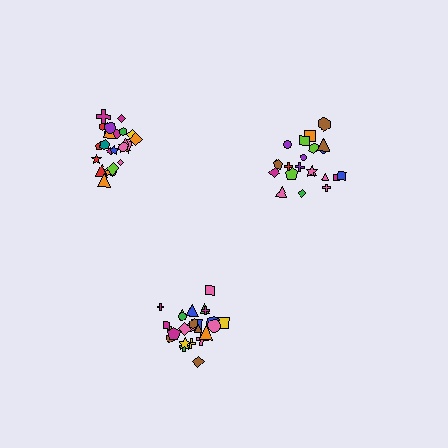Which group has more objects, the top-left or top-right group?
The top-left group.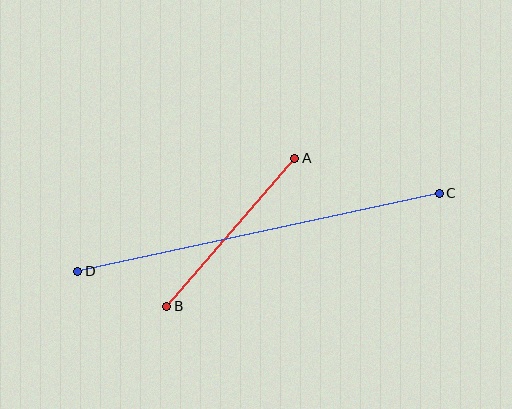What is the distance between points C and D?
The distance is approximately 370 pixels.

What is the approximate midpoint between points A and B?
The midpoint is at approximately (231, 232) pixels.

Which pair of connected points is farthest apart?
Points C and D are farthest apart.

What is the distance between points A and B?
The distance is approximately 195 pixels.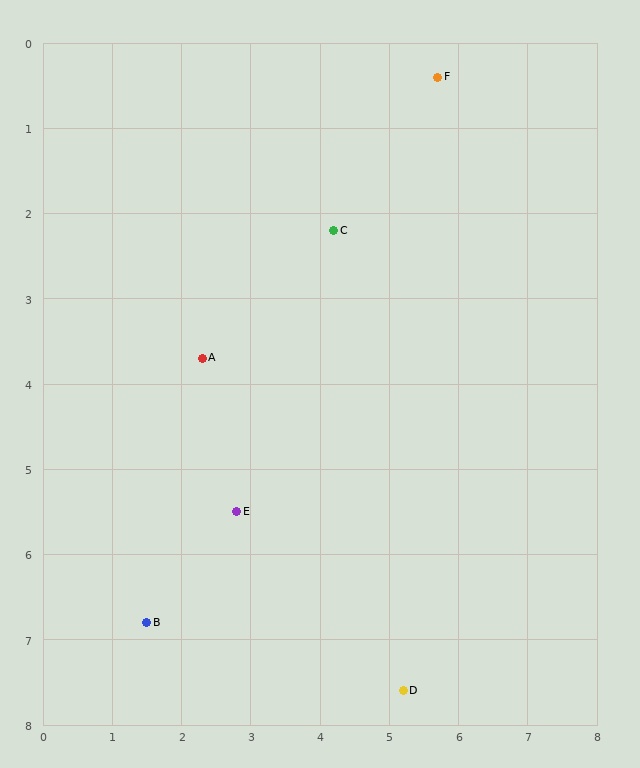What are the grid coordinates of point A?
Point A is at approximately (2.3, 3.7).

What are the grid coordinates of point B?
Point B is at approximately (1.5, 6.8).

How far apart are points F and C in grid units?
Points F and C are about 2.3 grid units apart.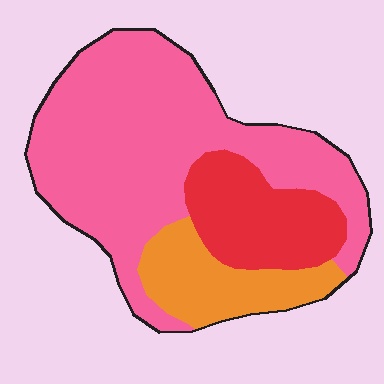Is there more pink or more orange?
Pink.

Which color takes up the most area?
Pink, at roughly 65%.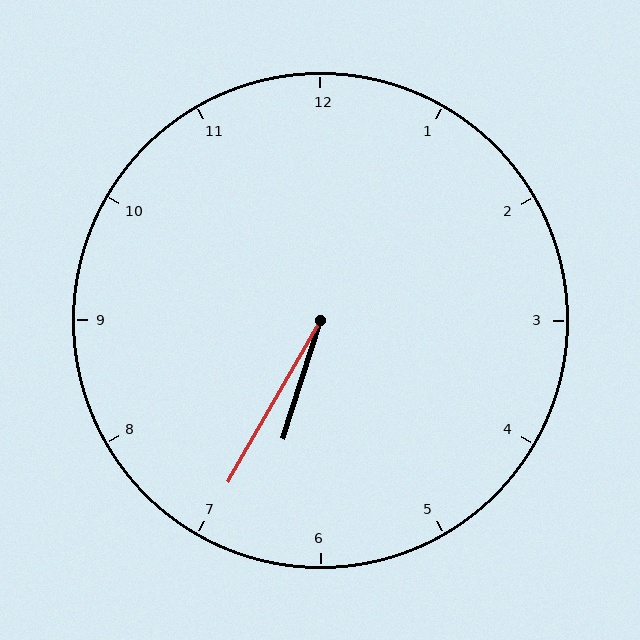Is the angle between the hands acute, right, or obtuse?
It is acute.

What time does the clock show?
6:35.